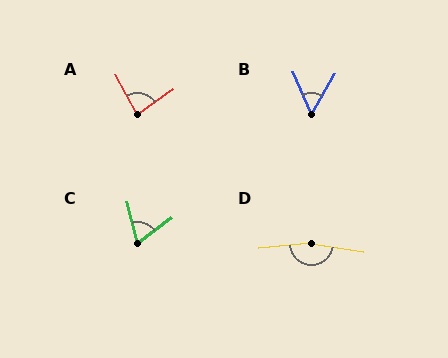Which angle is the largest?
D, at approximately 166 degrees.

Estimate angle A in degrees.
Approximately 83 degrees.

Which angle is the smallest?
B, at approximately 54 degrees.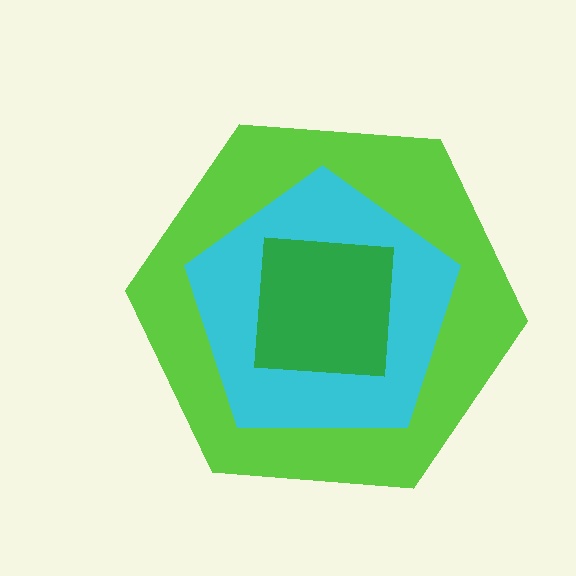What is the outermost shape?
The lime hexagon.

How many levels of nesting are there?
3.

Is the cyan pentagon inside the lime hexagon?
Yes.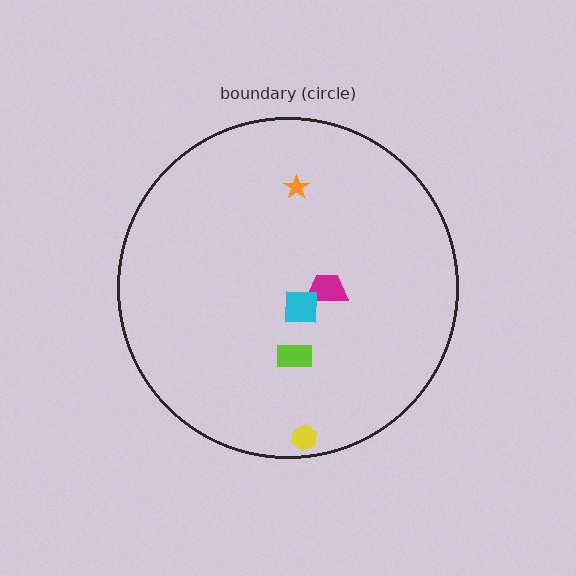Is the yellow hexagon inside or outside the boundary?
Inside.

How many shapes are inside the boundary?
5 inside, 0 outside.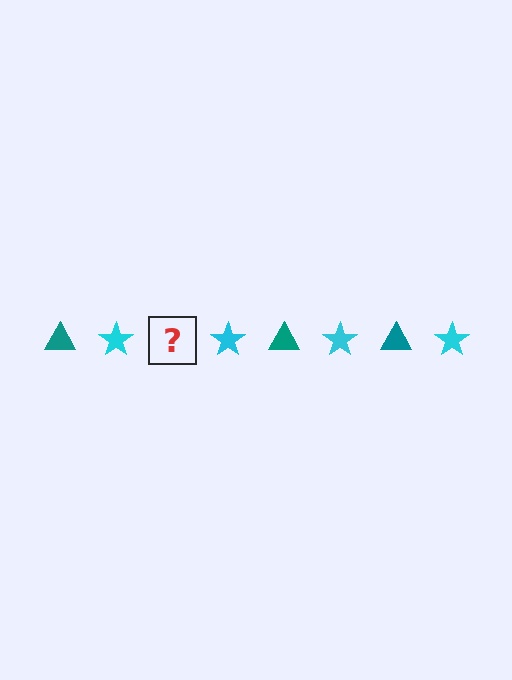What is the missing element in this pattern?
The missing element is a teal triangle.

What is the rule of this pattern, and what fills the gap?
The rule is that the pattern alternates between teal triangle and cyan star. The gap should be filled with a teal triangle.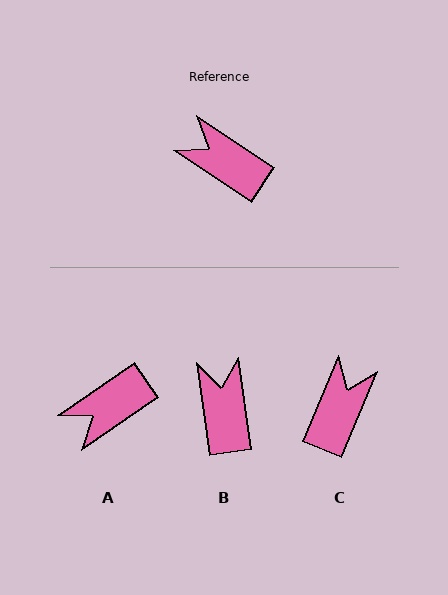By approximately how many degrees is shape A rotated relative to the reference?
Approximately 68 degrees counter-clockwise.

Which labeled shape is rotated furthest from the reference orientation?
C, about 79 degrees away.